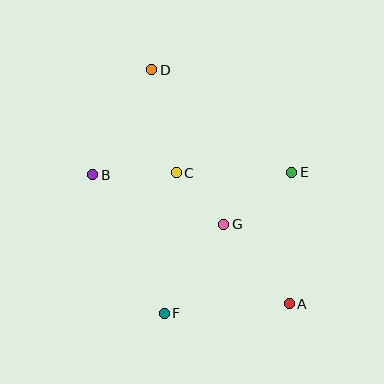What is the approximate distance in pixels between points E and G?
The distance between E and G is approximately 86 pixels.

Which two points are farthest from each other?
Points A and D are farthest from each other.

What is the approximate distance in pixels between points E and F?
The distance between E and F is approximately 190 pixels.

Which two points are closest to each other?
Points C and G are closest to each other.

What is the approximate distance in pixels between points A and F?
The distance between A and F is approximately 126 pixels.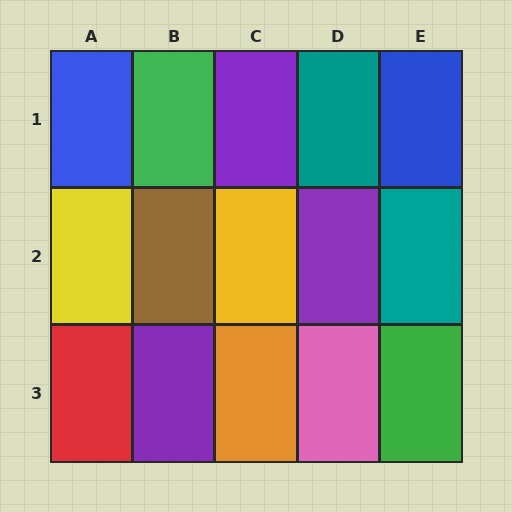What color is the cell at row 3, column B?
Purple.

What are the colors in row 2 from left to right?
Yellow, brown, yellow, purple, teal.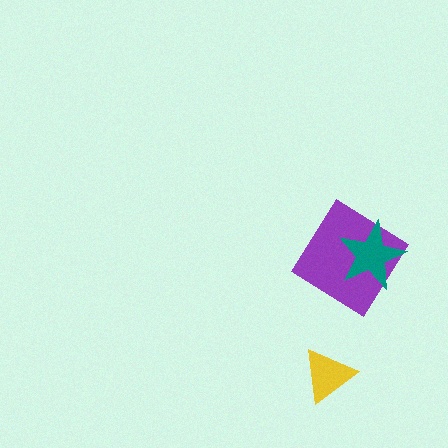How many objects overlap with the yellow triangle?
0 objects overlap with the yellow triangle.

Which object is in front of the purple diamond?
The teal star is in front of the purple diamond.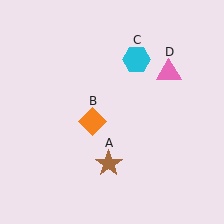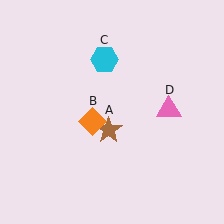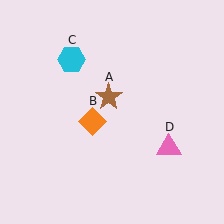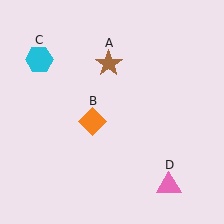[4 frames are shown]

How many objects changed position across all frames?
3 objects changed position: brown star (object A), cyan hexagon (object C), pink triangle (object D).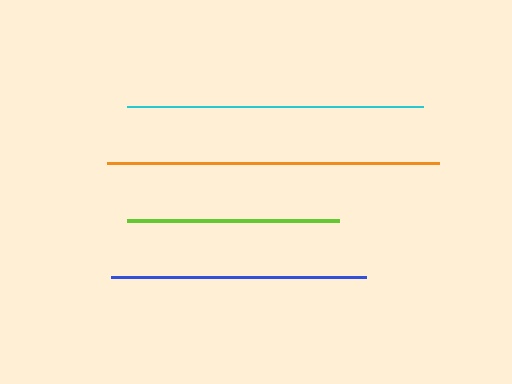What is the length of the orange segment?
The orange segment is approximately 332 pixels long.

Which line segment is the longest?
The orange line is the longest at approximately 332 pixels.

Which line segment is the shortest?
The lime line is the shortest at approximately 212 pixels.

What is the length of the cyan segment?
The cyan segment is approximately 296 pixels long.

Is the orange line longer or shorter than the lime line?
The orange line is longer than the lime line.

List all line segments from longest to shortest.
From longest to shortest: orange, cyan, blue, lime.